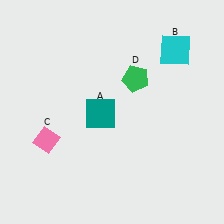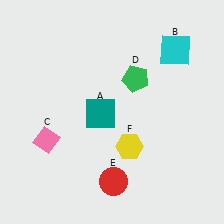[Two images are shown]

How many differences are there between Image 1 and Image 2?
There are 2 differences between the two images.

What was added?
A red circle (E), a yellow hexagon (F) were added in Image 2.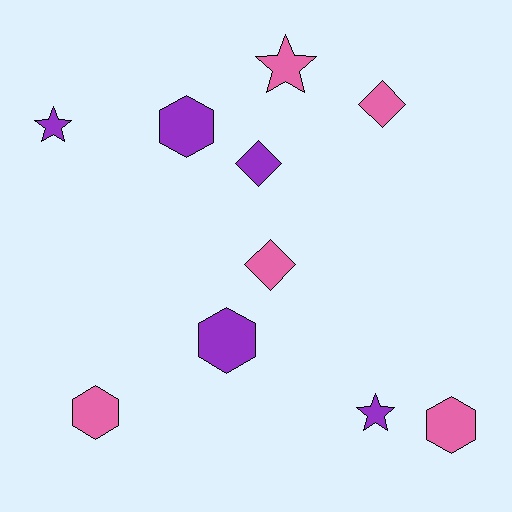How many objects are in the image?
There are 10 objects.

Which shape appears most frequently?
Hexagon, with 4 objects.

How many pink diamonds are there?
There are 2 pink diamonds.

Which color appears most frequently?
Pink, with 5 objects.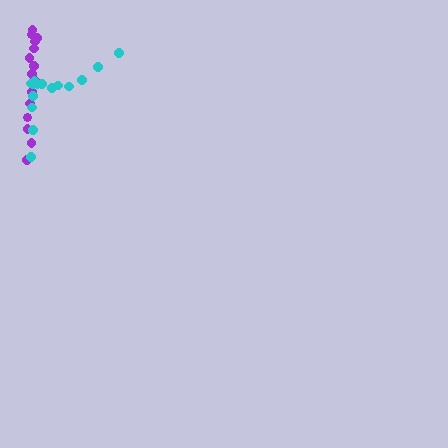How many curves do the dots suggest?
There are 2 distinct paths.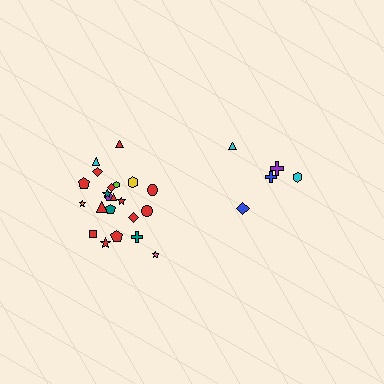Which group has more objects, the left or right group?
The left group.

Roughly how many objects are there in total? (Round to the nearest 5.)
Roughly 25 objects in total.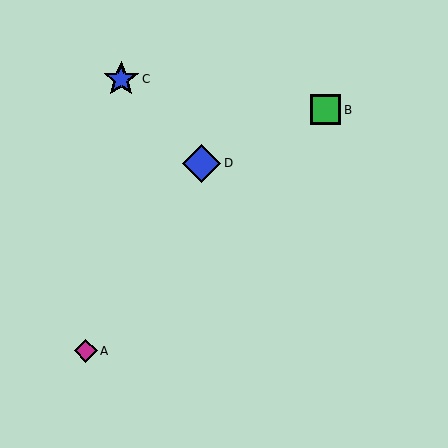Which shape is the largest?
The blue diamond (labeled D) is the largest.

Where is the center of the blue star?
The center of the blue star is at (121, 79).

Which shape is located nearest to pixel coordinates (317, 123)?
The green square (labeled B) at (326, 110) is nearest to that location.